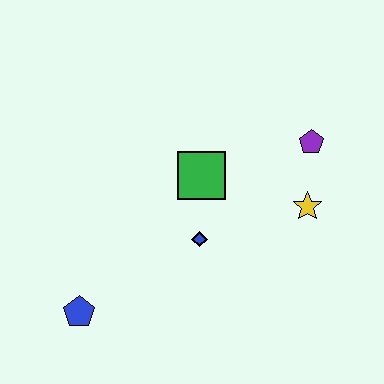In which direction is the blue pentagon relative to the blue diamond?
The blue pentagon is to the left of the blue diamond.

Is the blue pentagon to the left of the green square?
Yes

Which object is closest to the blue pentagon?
The blue diamond is closest to the blue pentagon.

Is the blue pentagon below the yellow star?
Yes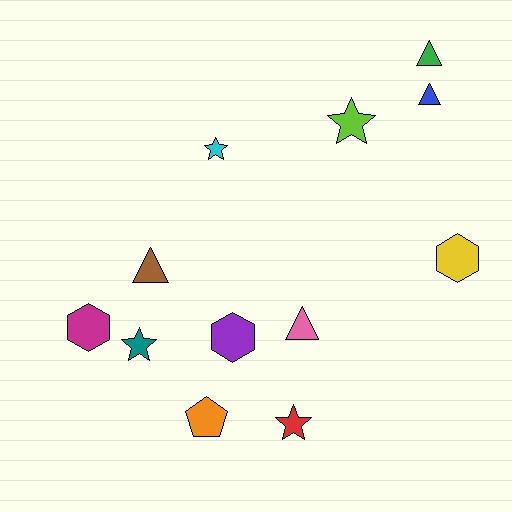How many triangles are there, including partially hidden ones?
There are 4 triangles.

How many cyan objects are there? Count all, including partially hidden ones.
There is 1 cyan object.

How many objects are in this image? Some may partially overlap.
There are 12 objects.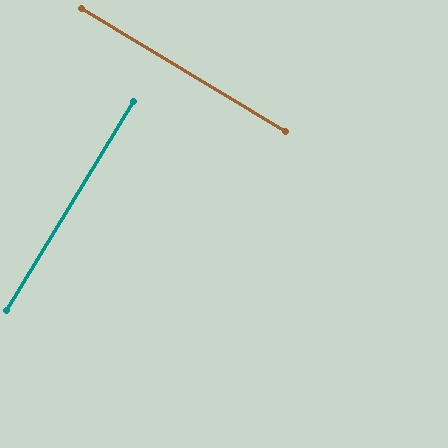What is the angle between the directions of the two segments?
Approximately 90 degrees.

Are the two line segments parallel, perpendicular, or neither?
Perpendicular — they meet at approximately 90°.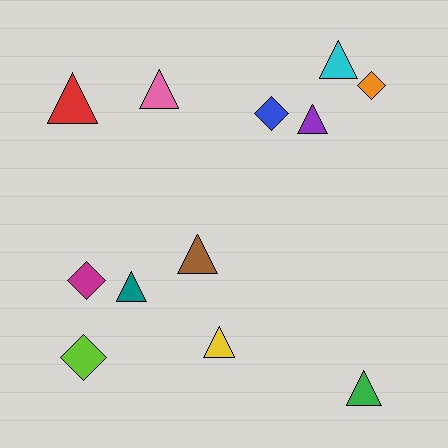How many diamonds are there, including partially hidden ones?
There are 4 diamonds.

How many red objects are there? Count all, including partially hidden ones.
There is 1 red object.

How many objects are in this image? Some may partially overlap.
There are 12 objects.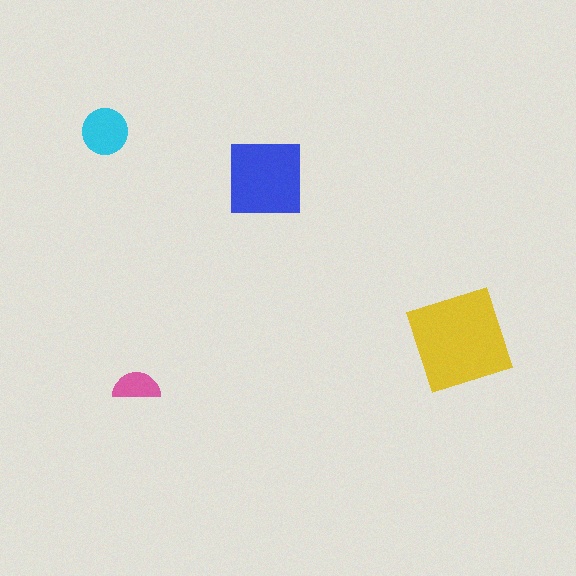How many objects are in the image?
There are 4 objects in the image.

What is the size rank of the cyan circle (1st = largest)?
3rd.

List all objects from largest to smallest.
The yellow diamond, the blue square, the cyan circle, the pink semicircle.